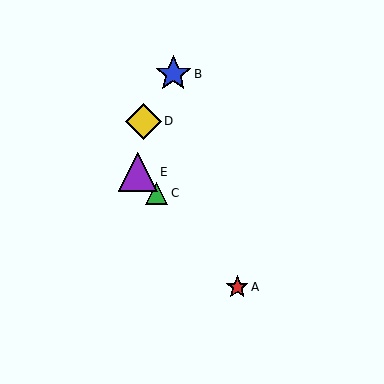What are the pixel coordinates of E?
Object E is at (138, 172).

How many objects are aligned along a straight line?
3 objects (A, C, E) are aligned along a straight line.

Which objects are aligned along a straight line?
Objects A, C, E are aligned along a straight line.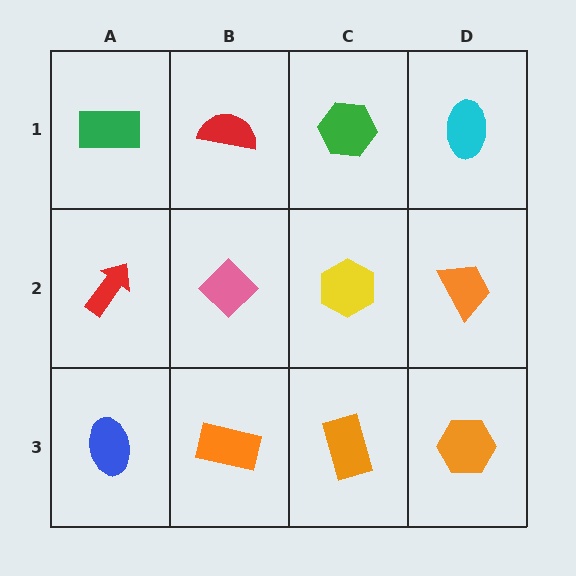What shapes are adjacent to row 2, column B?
A red semicircle (row 1, column B), an orange rectangle (row 3, column B), a red arrow (row 2, column A), a yellow hexagon (row 2, column C).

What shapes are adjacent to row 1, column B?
A pink diamond (row 2, column B), a green rectangle (row 1, column A), a green hexagon (row 1, column C).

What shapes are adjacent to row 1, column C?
A yellow hexagon (row 2, column C), a red semicircle (row 1, column B), a cyan ellipse (row 1, column D).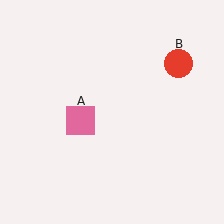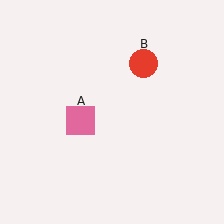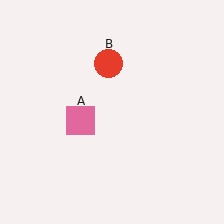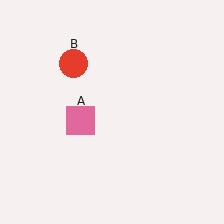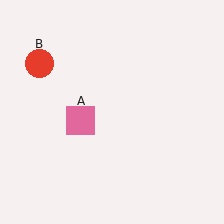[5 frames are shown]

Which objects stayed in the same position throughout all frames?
Pink square (object A) remained stationary.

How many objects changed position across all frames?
1 object changed position: red circle (object B).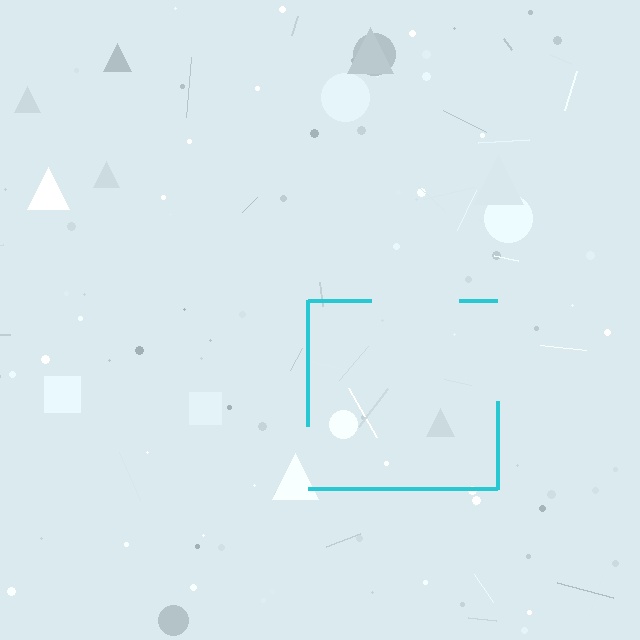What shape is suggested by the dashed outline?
The dashed outline suggests a square.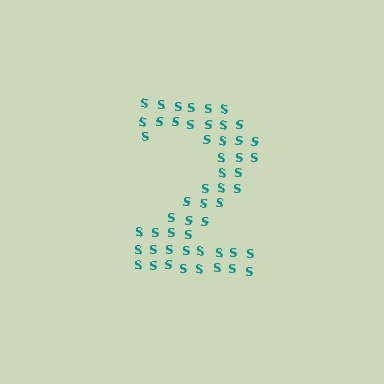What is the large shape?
The large shape is the digit 2.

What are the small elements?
The small elements are letter S's.